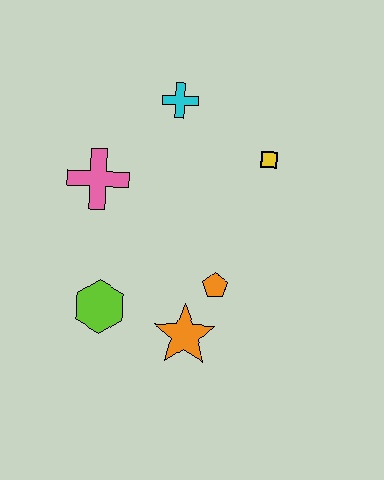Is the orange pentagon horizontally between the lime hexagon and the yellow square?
Yes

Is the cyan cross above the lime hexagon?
Yes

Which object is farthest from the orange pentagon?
The cyan cross is farthest from the orange pentagon.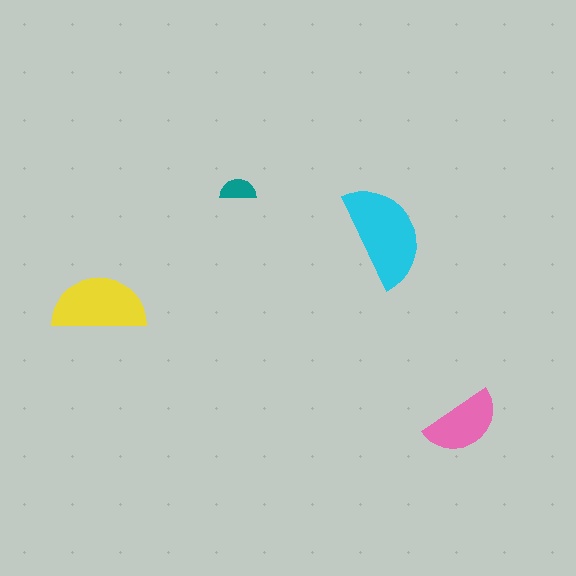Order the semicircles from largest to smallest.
the cyan one, the yellow one, the pink one, the teal one.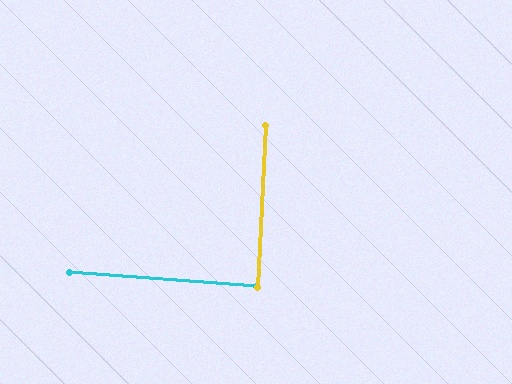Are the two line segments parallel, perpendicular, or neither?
Perpendicular — they meet at approximately 88°.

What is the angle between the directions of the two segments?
Approximately 88 degrees.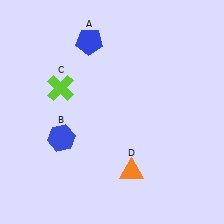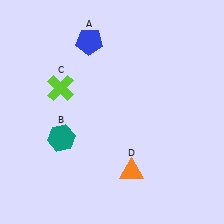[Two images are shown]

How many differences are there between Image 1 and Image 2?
There is 1 difference between the two images.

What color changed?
The hexagon (B) changed from blue in Image 1 to teal in Image 2.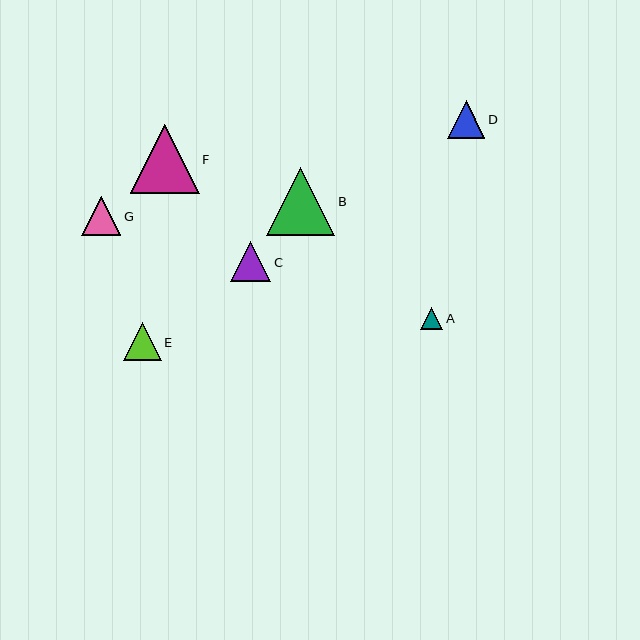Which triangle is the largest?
Triangle F is the largest with a size of approximately 69 pixels.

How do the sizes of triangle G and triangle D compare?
Triangle G and triangle D are approximately the same size.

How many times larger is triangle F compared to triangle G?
Triangle F is approximately 1.7 times the size of triangle G.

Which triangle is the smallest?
Triangle A is the smallest with a size of approximately 22 pixels.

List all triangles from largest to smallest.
From largest to smallest: F, B, C, G, E, D, A.